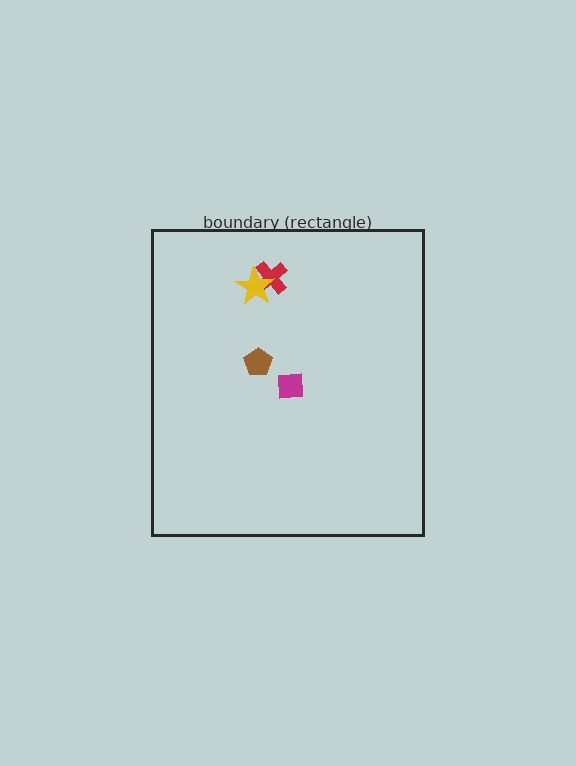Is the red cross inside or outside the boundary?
Inside.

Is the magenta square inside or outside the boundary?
Inside.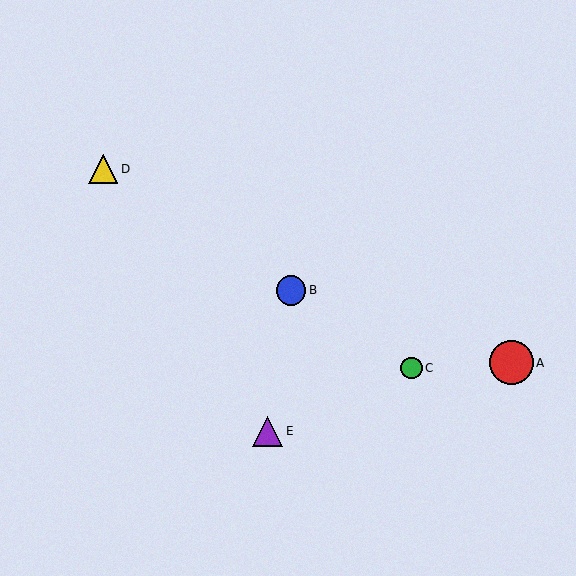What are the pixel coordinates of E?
Object E is at (268, 431).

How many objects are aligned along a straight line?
3 objects (B, C, D) are aligned along a straight line.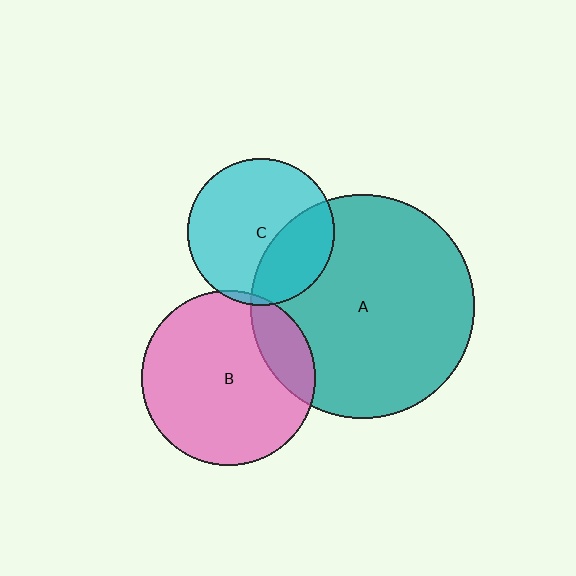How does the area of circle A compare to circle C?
Approximately 2.3 times.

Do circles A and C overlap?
Yes.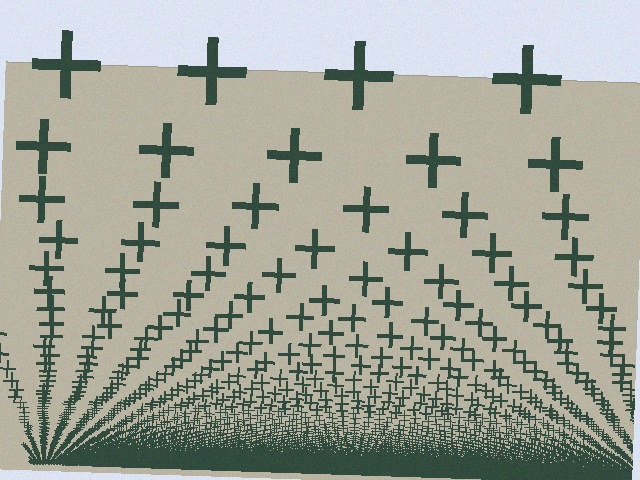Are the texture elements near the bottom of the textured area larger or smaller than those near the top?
Smaller. The gradient is inverted — elements near the bottom are smaller and denser.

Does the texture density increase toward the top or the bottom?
Density increases toward the bottom.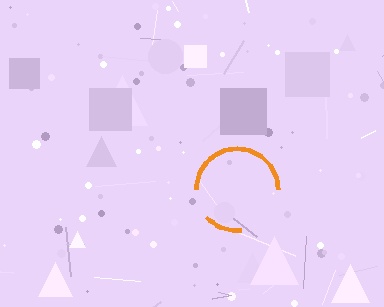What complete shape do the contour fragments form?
The contour fragments form a circle.